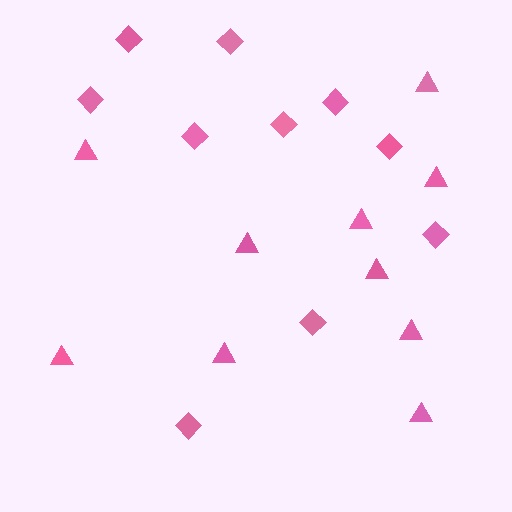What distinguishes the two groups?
There are 2 groups: one group of triangles (10) and one group of diamonds (10).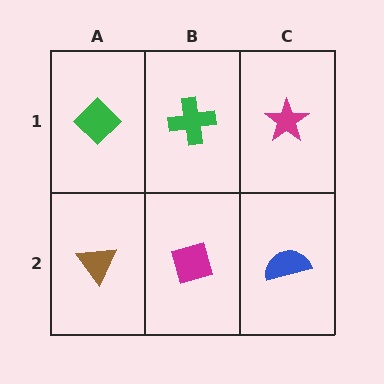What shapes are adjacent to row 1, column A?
A brown triangle (row 2, column A), a green cross (row 1, column B).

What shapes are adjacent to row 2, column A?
A green diamond (row 1, column A), a magenta diamond (row 2, column B).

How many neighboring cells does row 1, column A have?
2.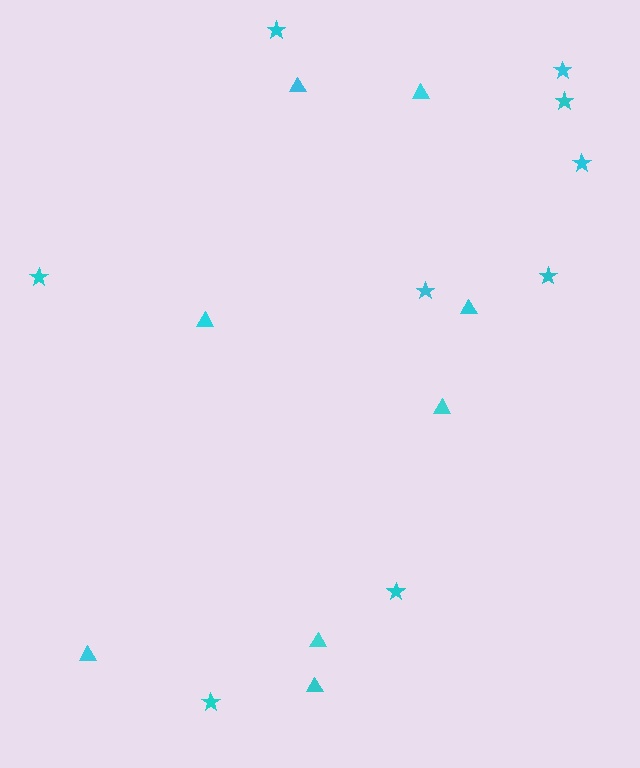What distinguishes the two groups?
There are 2 groups: one group of stars (9) and one group of triangles (8).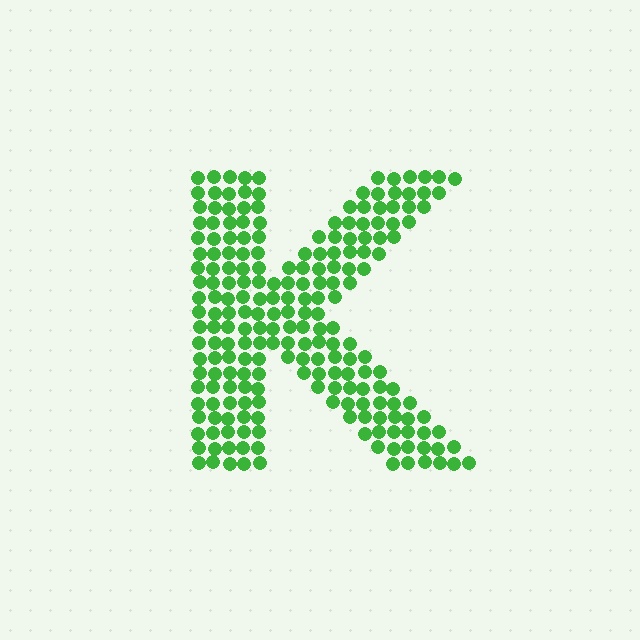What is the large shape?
The large shape is the letter K.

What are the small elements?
The small elements are circles.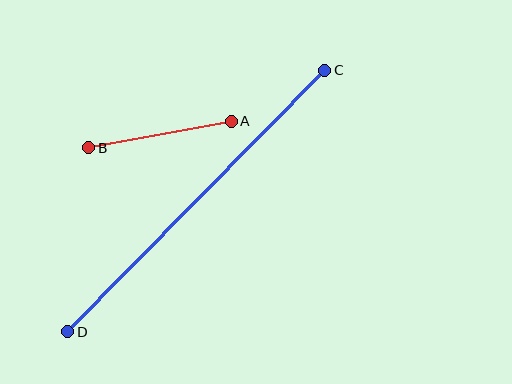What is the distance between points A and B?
The distance is approximately 145 pixels.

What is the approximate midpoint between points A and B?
The midpoint is at approximately (160, 135) pixels.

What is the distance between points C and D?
The distance is approximately 366 pixels.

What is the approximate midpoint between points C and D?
The midpoint is at approximately (196, 201) pixels.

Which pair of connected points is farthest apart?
Points C and D are farthest apart.